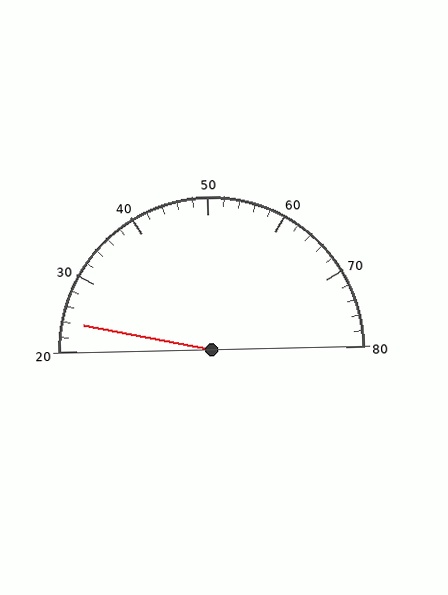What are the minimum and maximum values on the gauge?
The gauge ranges from 20 to 80.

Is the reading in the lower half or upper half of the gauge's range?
The reading is in the lower half of the range (20 to 80).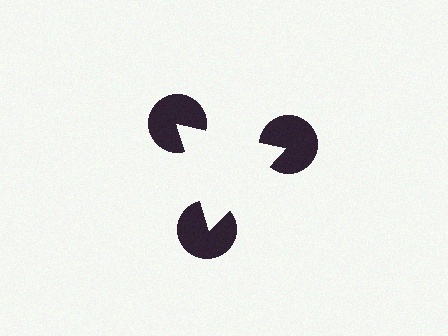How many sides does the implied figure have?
3 sides.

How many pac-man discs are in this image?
There are 3 — one at each vertex of the illusory triangle.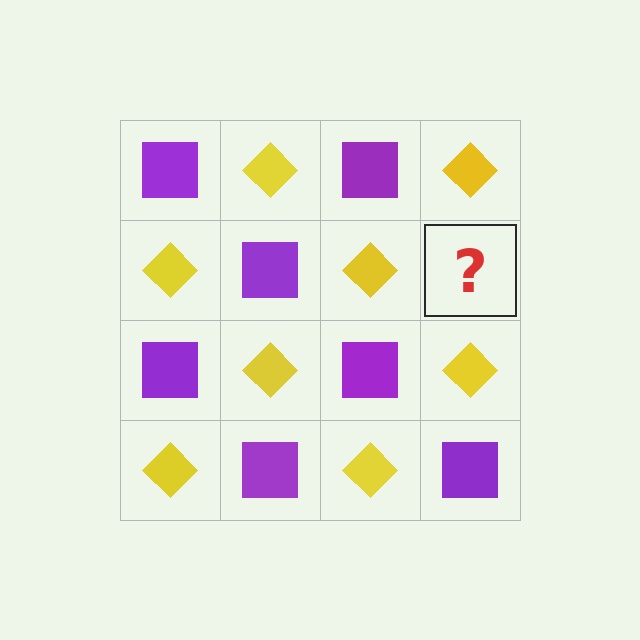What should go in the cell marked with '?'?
The missing cell should contain a purple square.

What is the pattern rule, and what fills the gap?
The rule is that it alternates purple square and yellow diamond in a checkerboard pattern. The gap should be filled with a purple square.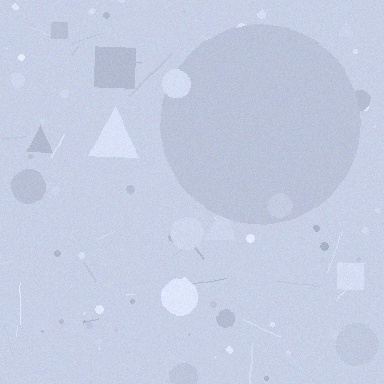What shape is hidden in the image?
A circle is hidden in the image.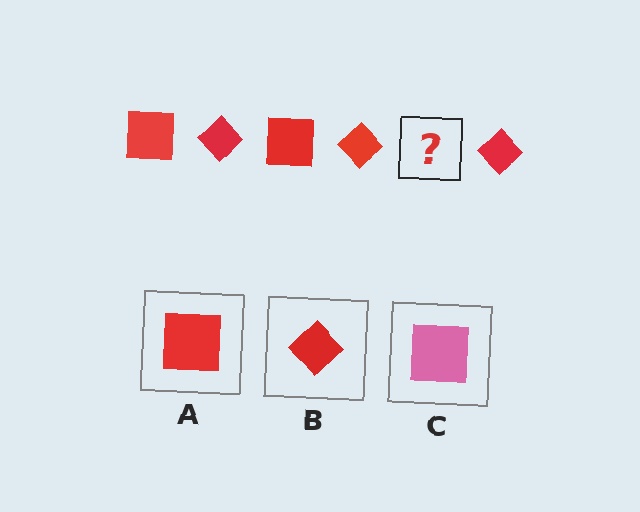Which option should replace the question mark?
Option A.